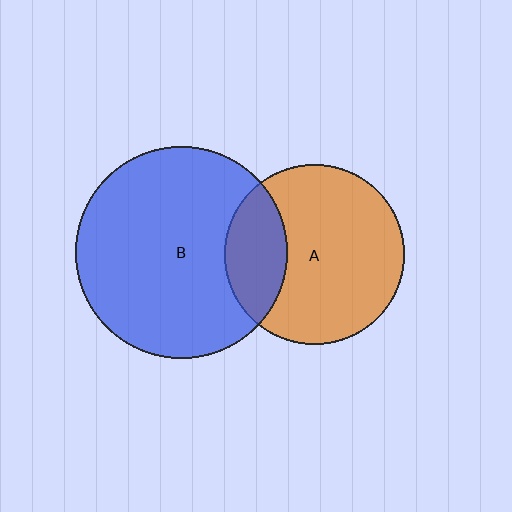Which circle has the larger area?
Circle B (blue).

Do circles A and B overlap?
Yes.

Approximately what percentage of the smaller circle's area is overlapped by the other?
Approximately 25%.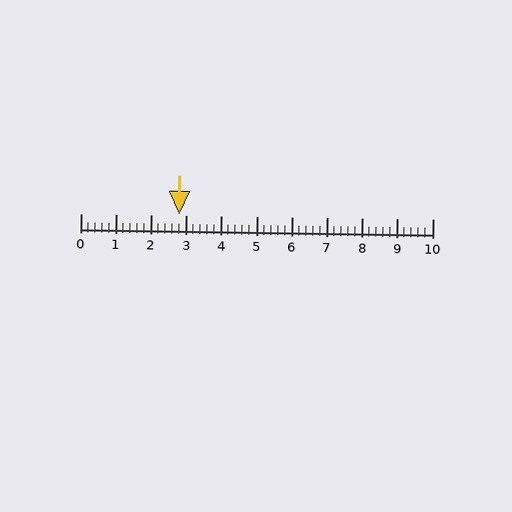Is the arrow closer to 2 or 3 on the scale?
The arrow is closer to 3.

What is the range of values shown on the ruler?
The ruler shows values from 0 to 10.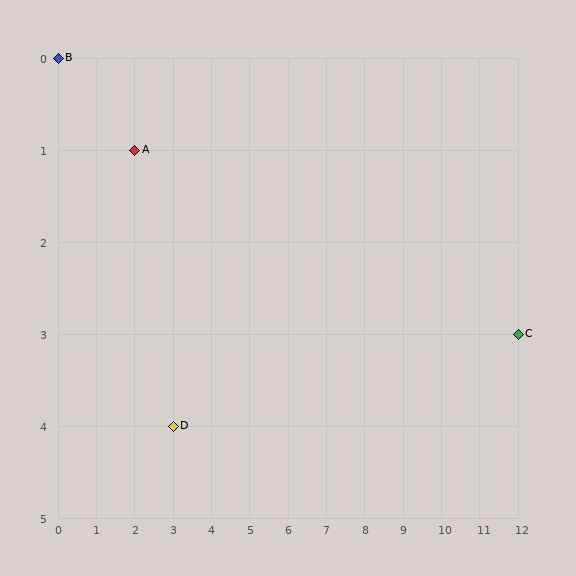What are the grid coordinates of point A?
Point A is at grid coordinates (2, 1).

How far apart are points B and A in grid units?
Points B and A are 2 columns and 1 row apart (about 2.2 grid units diagonally).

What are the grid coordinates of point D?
Point D is at grid coordinates (3, 4).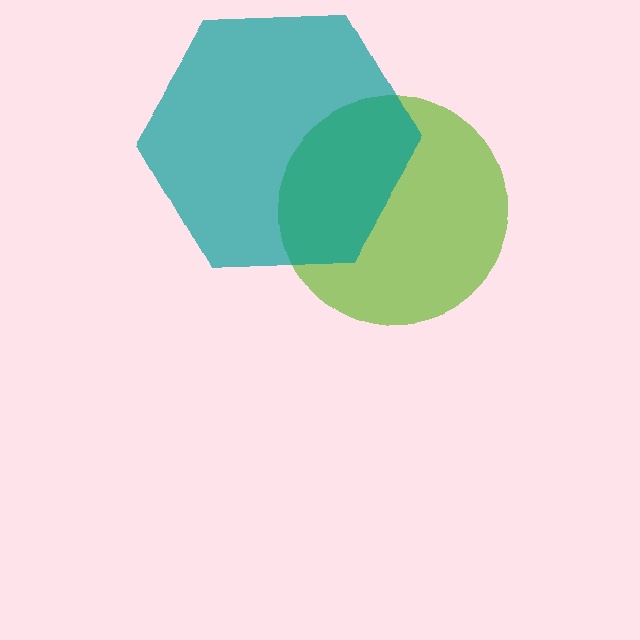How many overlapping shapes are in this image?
There are 2 overlapping shapes in the image.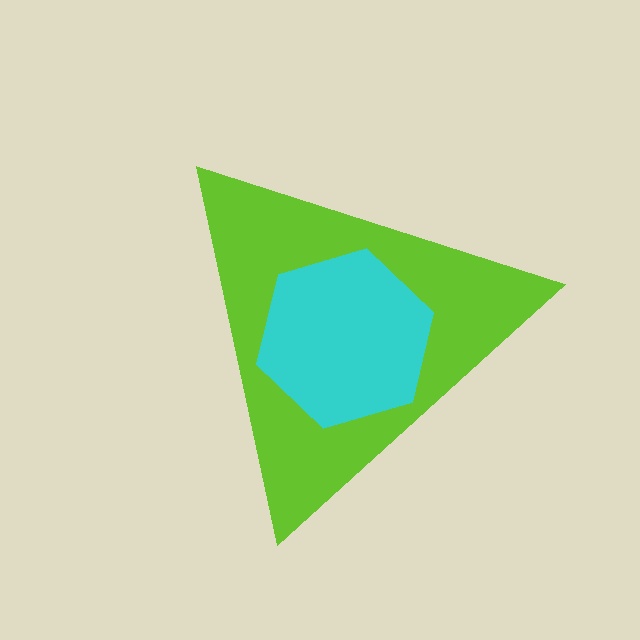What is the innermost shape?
The cyan hexagon.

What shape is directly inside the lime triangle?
The cyan hexagon.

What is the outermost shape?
The lime triangle.